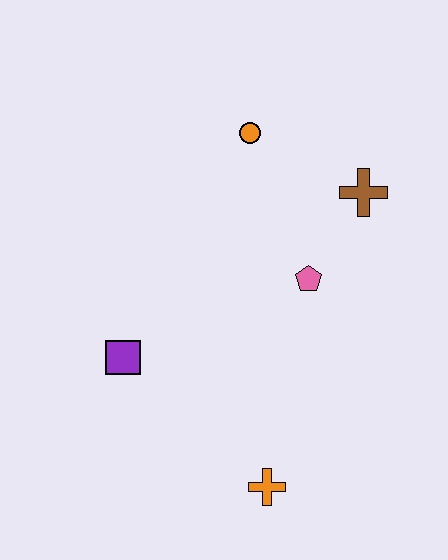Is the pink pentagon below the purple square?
No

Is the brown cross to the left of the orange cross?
No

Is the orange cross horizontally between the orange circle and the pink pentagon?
Yes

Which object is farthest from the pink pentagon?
The orange cross is farthest from the pink pentagon.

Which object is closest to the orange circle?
The brown cross is closest to the orange circle.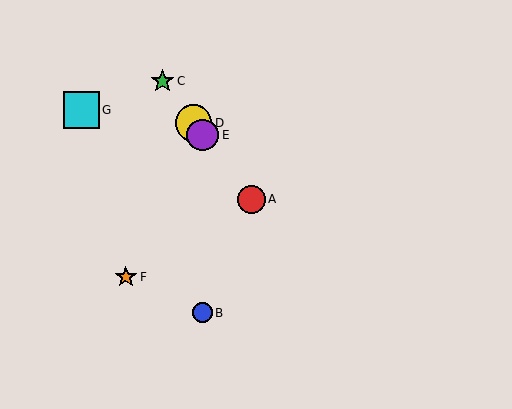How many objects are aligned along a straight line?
4 objects (A, C, D, E) are aligned along a straight line.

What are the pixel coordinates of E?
Object E is at (203, 135).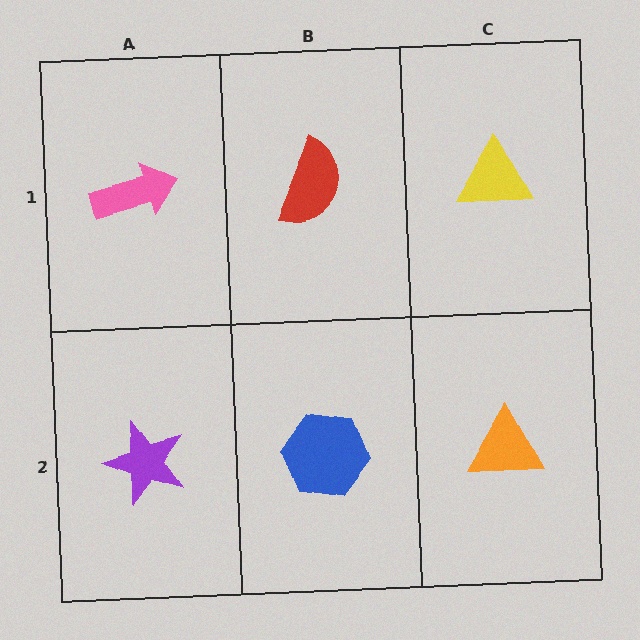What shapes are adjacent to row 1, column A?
A purple star (row 2, column A), a red semicircle (row 1, column B).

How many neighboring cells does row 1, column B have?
3.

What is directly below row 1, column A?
A purple star.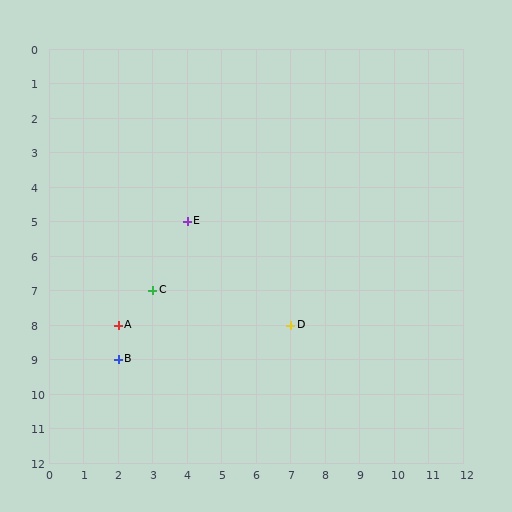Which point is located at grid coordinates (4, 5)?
Point E is at (4, 5).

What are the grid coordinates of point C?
Point C is at grid coordinates (3, 7).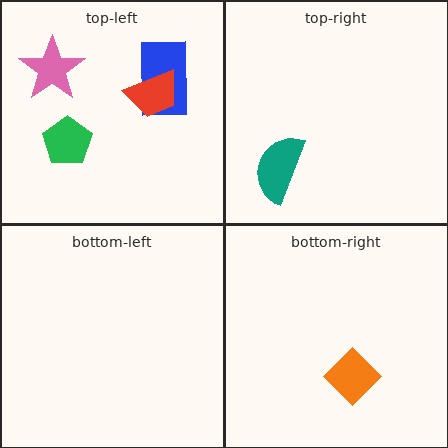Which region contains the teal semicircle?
The top-right region.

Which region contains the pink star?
The top-left region.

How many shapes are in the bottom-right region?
1.